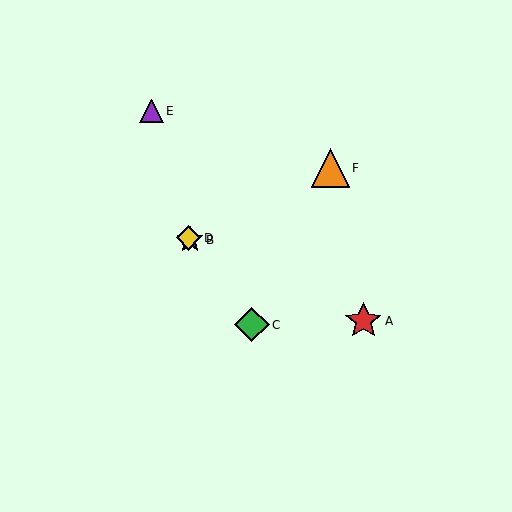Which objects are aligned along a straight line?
Objects B, C, D are aligned along a straight line.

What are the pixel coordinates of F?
Object F is at (330, 168).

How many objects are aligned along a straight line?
3 objects (B, C, D) are aligned along a straight line.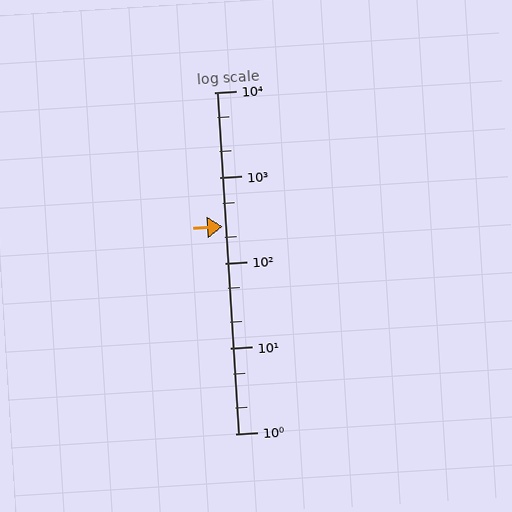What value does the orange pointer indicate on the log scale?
The pointer indicates approximately 270.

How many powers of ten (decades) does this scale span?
The scale spans 4 decades, from 1 to 10000.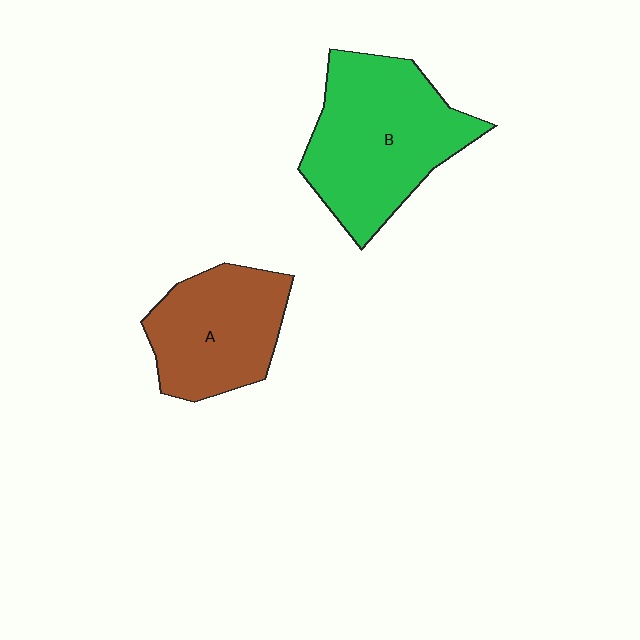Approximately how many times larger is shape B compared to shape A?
Approximately 1.4 times.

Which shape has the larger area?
Shape B (green).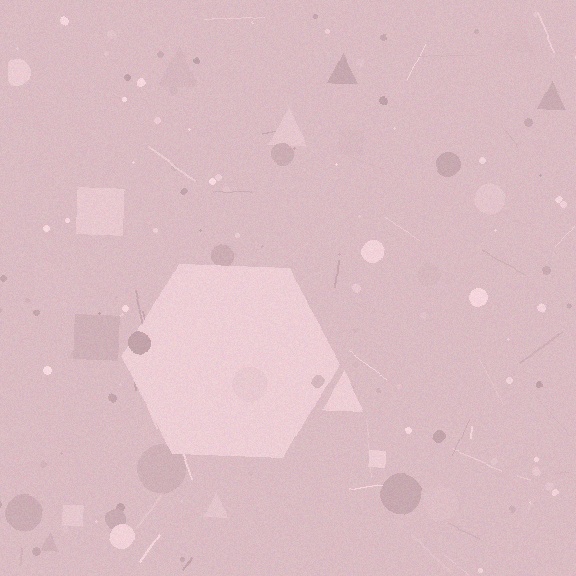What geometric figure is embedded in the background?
A hexagon is embedded in the background.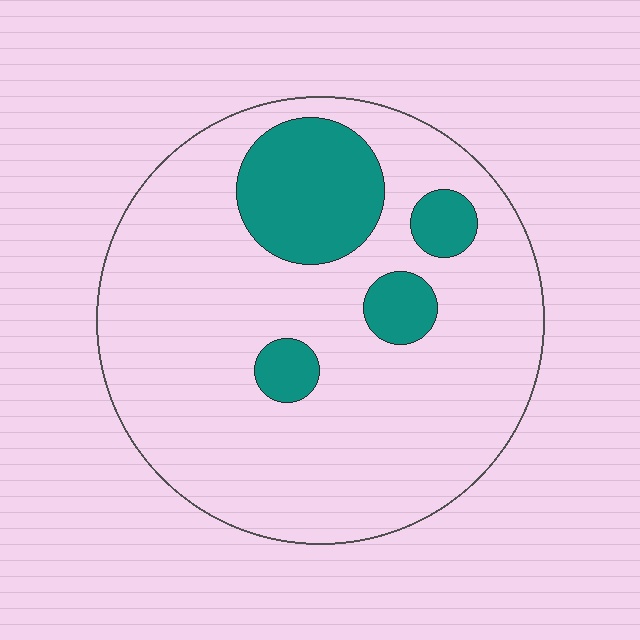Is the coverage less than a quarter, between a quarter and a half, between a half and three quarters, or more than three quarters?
Less than a quarter.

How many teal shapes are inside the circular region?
4.